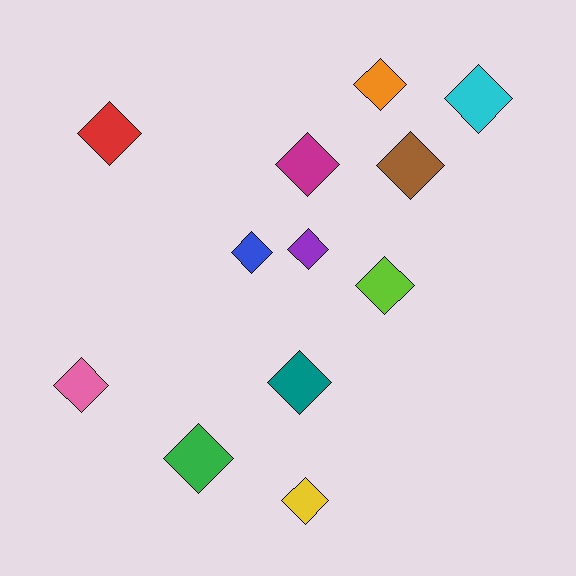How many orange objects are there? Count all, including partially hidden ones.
There is 1 orange object.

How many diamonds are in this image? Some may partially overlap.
There are 12 diamonds.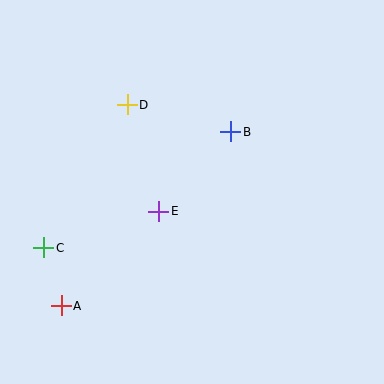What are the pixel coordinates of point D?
Point D is at (127, 105).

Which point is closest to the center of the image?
Point E at (159, 211) is closest to the center.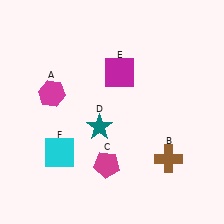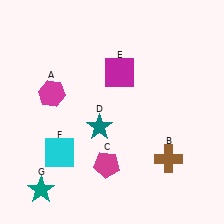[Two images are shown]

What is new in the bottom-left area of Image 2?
A teal star (G) was added in the bottom-left area of Image 2.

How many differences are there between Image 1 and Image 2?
There is 1 difference between the two images.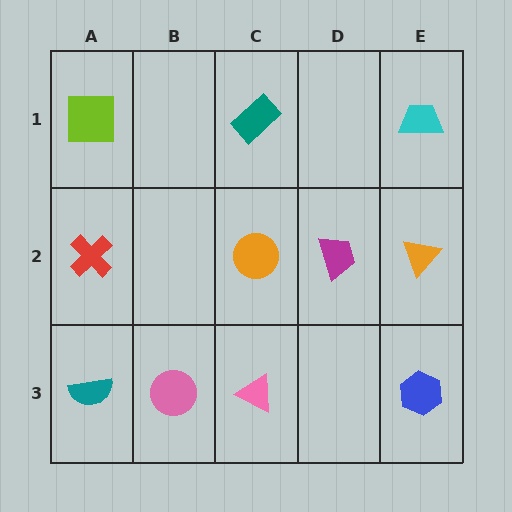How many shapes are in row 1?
3 shapes.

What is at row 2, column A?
A red cross.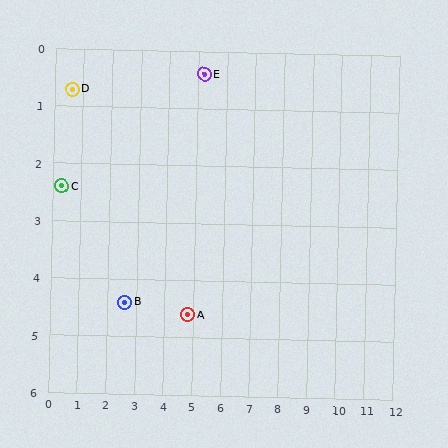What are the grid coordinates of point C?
Point C is at approximately (0.3, 2.4).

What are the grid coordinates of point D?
Point D is at approximately (0.6, 0.7).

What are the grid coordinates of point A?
Point A is at approximately (4.8, 4.6).